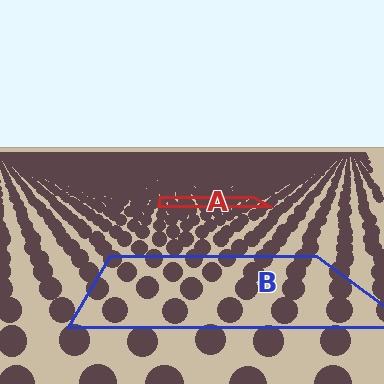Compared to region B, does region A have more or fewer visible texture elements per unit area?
Region A has more texture elements per unit area — they are packed more densely because it is farther away.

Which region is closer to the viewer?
Region B is closer. The texture elements there are larger and more spread out.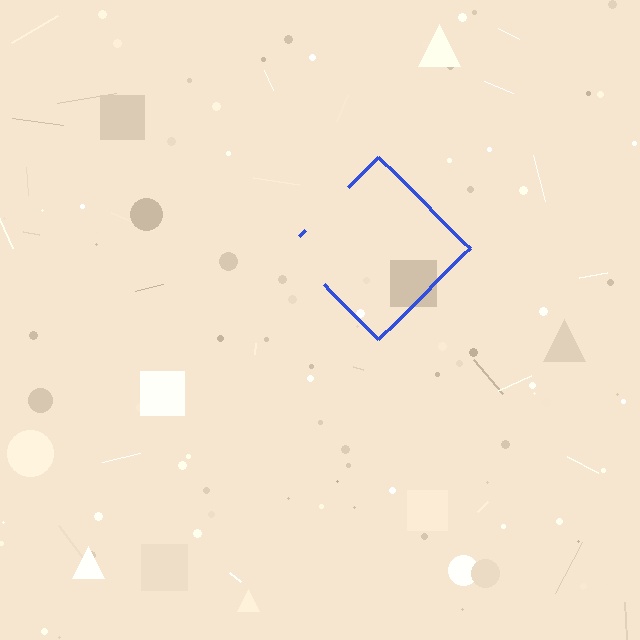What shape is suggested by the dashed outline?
The dashed outline suggests a diamond.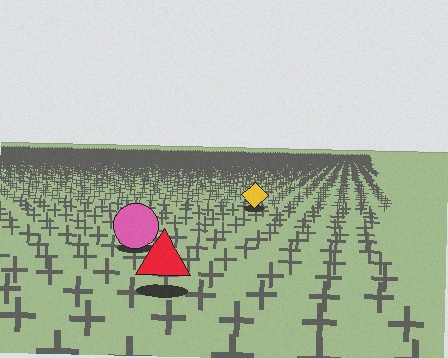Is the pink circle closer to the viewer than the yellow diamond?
Yes. The pink circle is closer — you can tell from the texture gradient: the ground texture is coarser near it.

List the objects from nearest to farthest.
From nearest to farthest: the red triangle, the pink circle, the yellow diamond.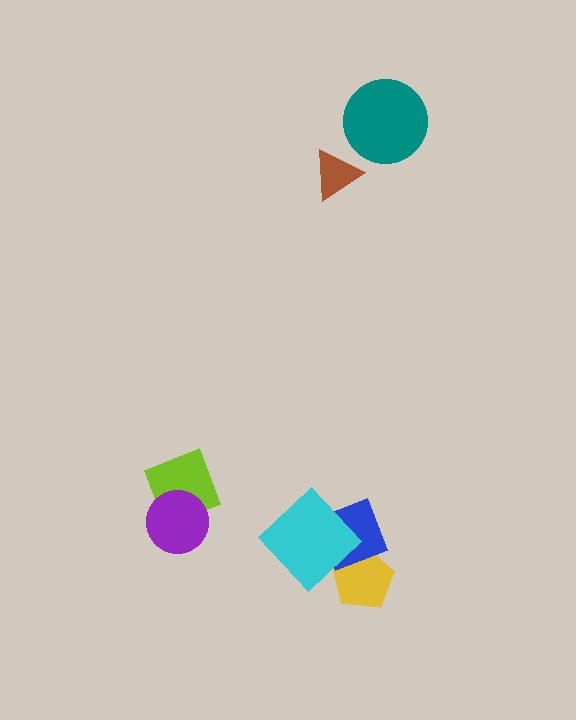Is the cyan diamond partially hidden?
No, no other shape covers it.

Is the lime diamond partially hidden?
Yes, it is partially covered by another shape.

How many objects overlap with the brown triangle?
0 objects overlap with the brown triangle.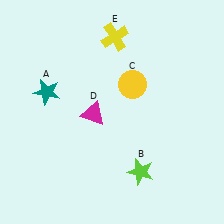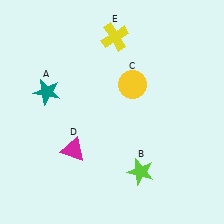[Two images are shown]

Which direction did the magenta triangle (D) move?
The magenta triangle (D) moved down.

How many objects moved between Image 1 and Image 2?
1 object moved between the two images.